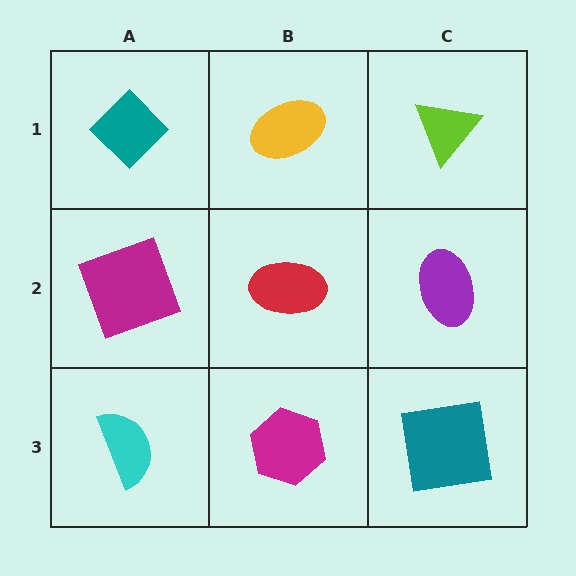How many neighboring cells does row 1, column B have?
3.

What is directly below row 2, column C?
A teal square.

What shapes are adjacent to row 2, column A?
A teal diamond (row 1, column A), a cyan semicircle (row 3, column A), a red ellipse (row 2, column B).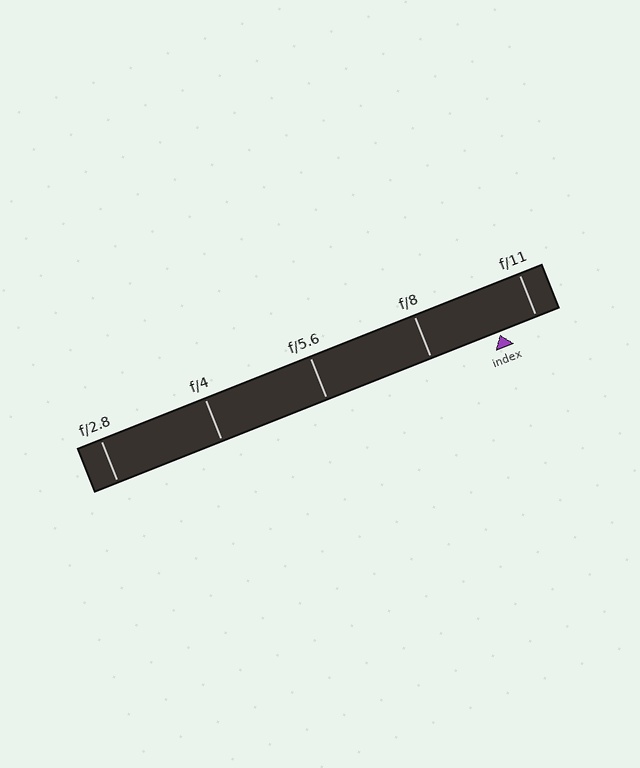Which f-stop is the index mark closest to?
The index mark is closest to f/11.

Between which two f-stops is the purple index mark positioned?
The index mark is between f/8 and f/11.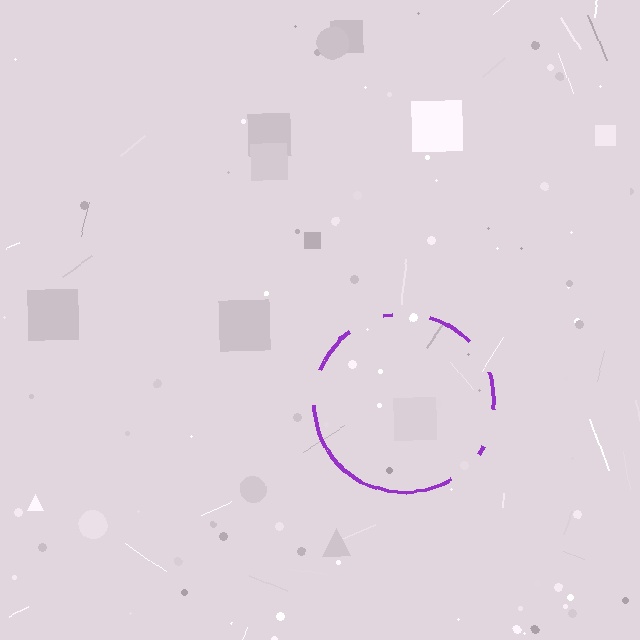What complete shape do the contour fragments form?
The contour fragments form a circle.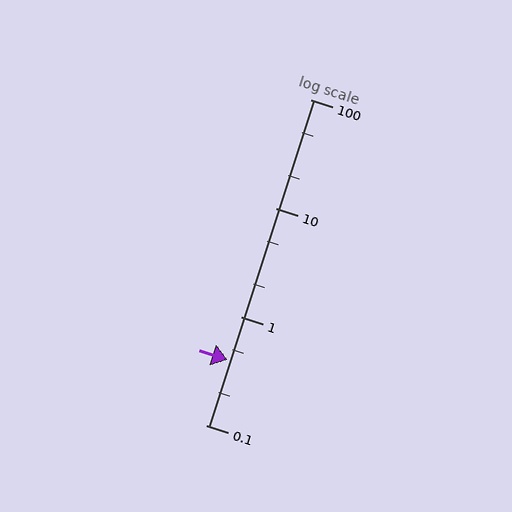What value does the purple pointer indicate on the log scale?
The pointer indicates approximately 0.4.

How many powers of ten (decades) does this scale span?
The scale spans 3 decades, from 0.1 to 100.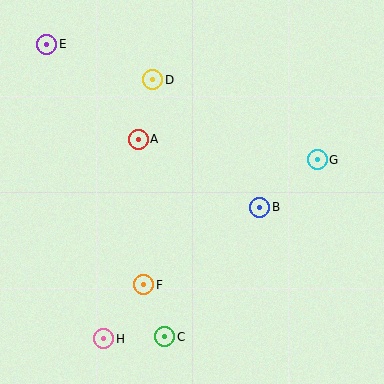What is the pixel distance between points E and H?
The distance between E and H is 300 pixels.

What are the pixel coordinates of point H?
Point H is at (104, 339).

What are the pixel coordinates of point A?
Point A is at (138, 139).